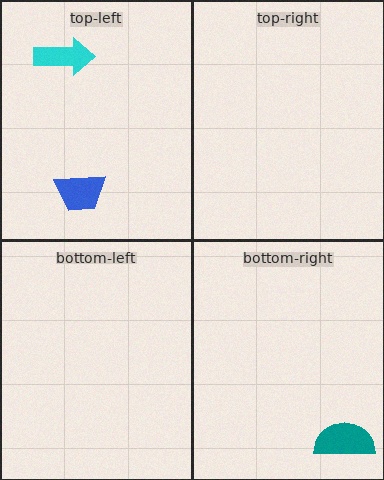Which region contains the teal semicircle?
The bottom-right region.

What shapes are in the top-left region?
The blue trapezoid, the cyan arrow.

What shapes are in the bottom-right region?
The teal semicircle.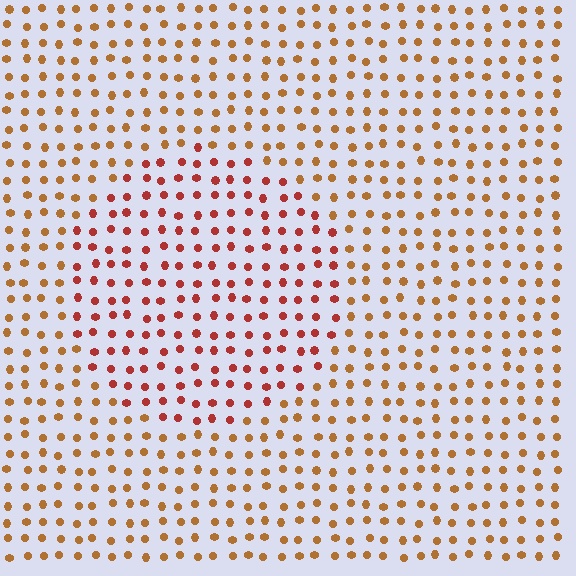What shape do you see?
I see a circle.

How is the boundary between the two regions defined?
The boundary is defined purely by a slight shift in hue (about 31 degrees). Spacing, size, and orientation are identical on both sides.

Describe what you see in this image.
The image is filled with small brown elements in a uniform arrangement. A circle-shaped region is visible where the elements are tinted to a slightly different hue, forming a subtle color boundary.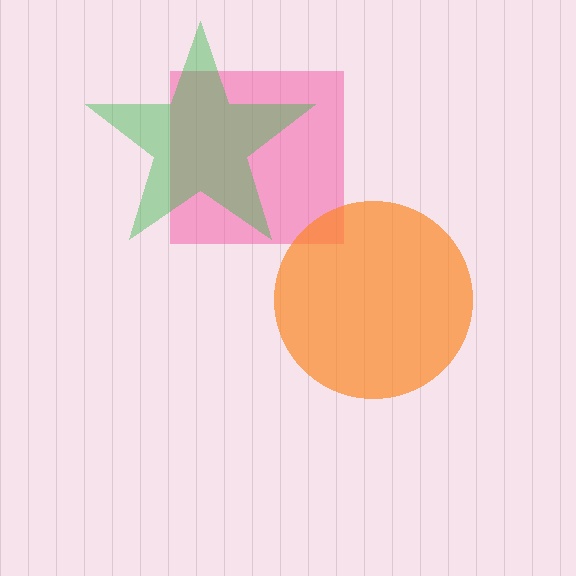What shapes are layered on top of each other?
The layered shapes are: a pink square, a green star, an orange circle.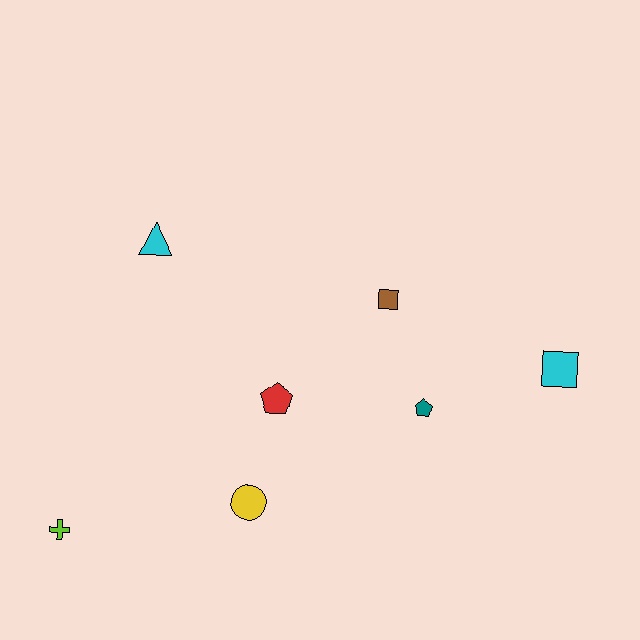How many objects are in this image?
There are 7 objects.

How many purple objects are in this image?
There are no purple objects.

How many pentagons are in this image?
There are 2 pentagons.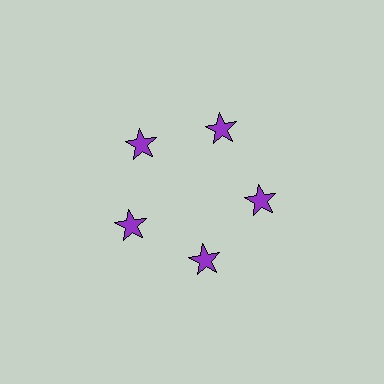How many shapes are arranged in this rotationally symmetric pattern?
There are 5 shapes, arranged in 5 groups of 1.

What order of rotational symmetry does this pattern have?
This pattern has 5-fold rotational symmetry.